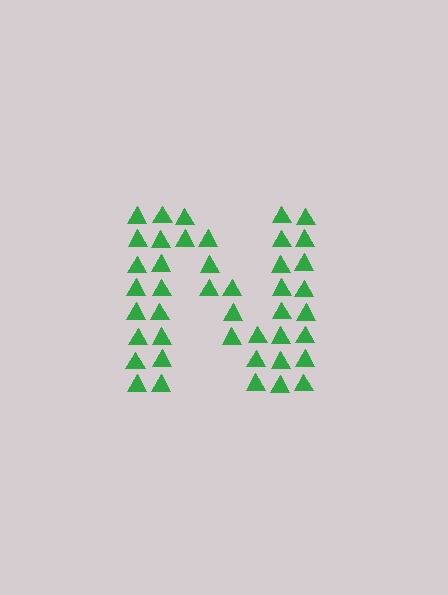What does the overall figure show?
The overall figure shows the letter N.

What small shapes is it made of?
It is made of small triangles.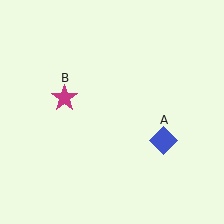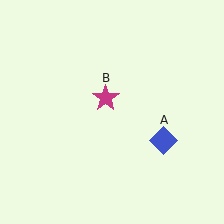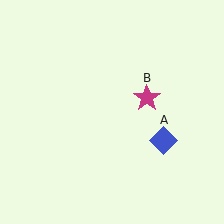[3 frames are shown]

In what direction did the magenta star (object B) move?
The magenta star (object B) moved right.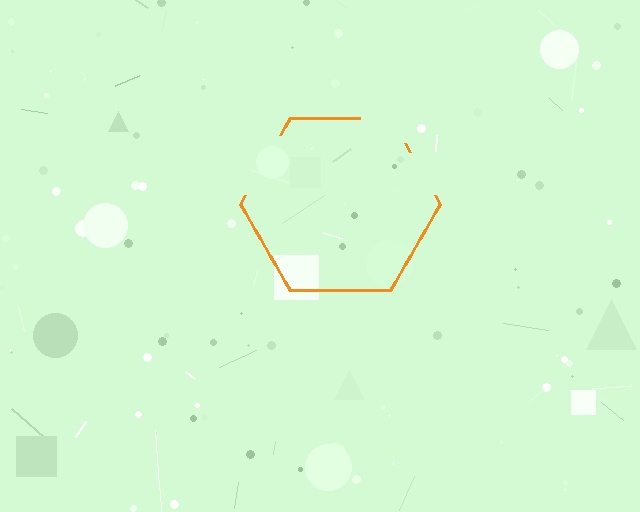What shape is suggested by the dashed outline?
The dashed outline suggests a hexagon.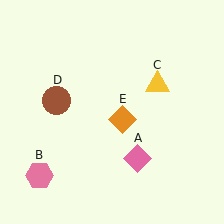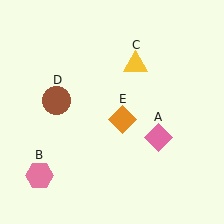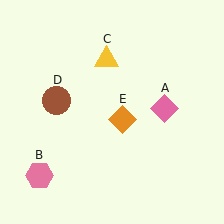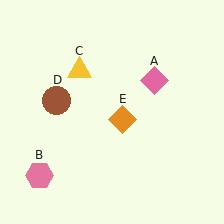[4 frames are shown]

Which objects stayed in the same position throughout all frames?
Pink hexagon (object B) and brown circle (object D) and orange diamond (object E) remained stationary.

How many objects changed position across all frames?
2 objects changed position: pink diamond (object A), yellow triangle (object C).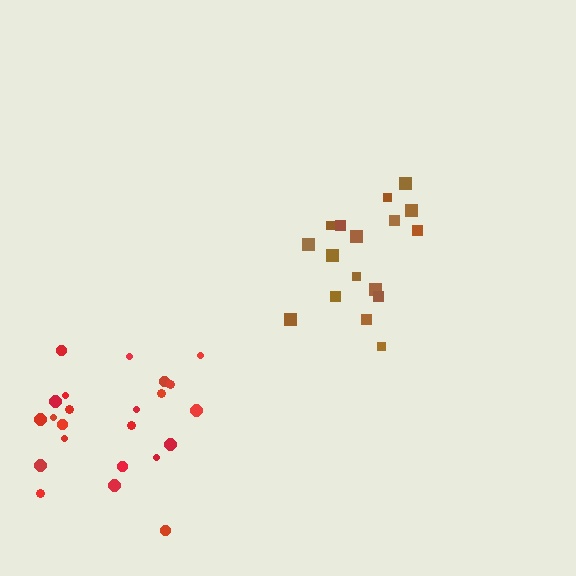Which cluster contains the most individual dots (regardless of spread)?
Red (24).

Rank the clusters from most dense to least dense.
brown, red.